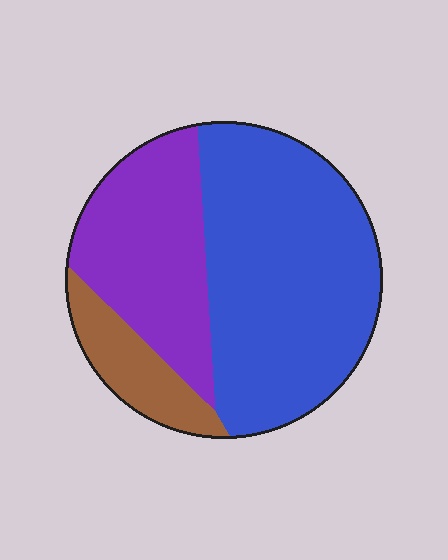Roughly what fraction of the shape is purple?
Purple takes up about one third (1/3) of the shape.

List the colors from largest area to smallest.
From largest to smallest: blue, purple, brown.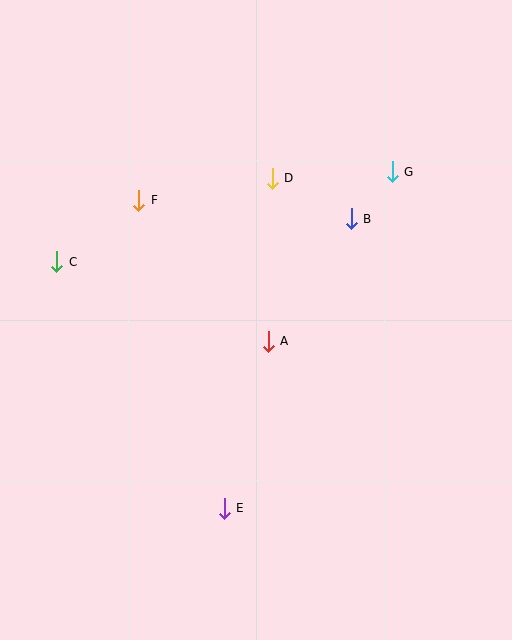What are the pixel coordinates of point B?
Point B is at (351, 219).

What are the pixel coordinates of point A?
Point A is at (268, 341).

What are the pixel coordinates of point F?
Point F is at (139, 200).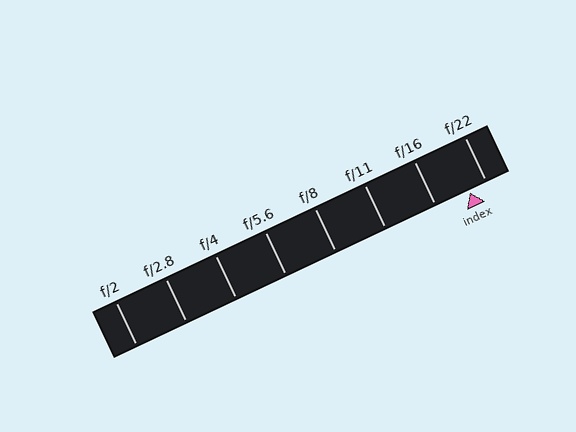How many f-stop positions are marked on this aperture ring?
There are 8 f-stop positions marked.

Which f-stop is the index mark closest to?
The index mark is closest to f/22.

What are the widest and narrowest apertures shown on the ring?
The widest aperture shown is f/2 and the narrowest is f/22.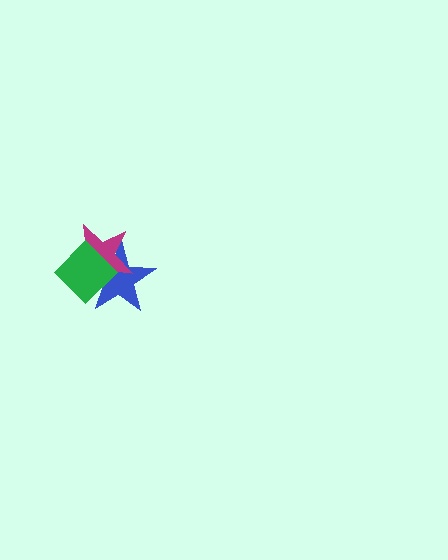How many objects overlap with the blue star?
2 objects overlap with the blue star.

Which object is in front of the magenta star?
The green diamond is in front of the magenta star.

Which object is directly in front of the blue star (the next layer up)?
The magenta star is directly in front of the blue star.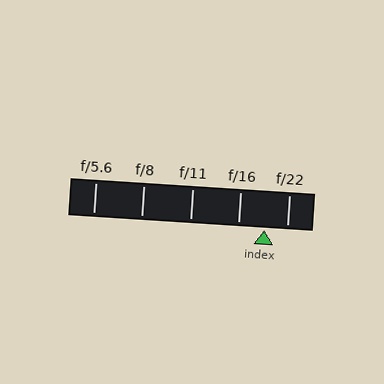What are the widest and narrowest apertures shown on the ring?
The widest aperture shown is f/5.6 and the narrowest is f/22.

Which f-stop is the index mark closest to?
The index mark is closest to f/22.